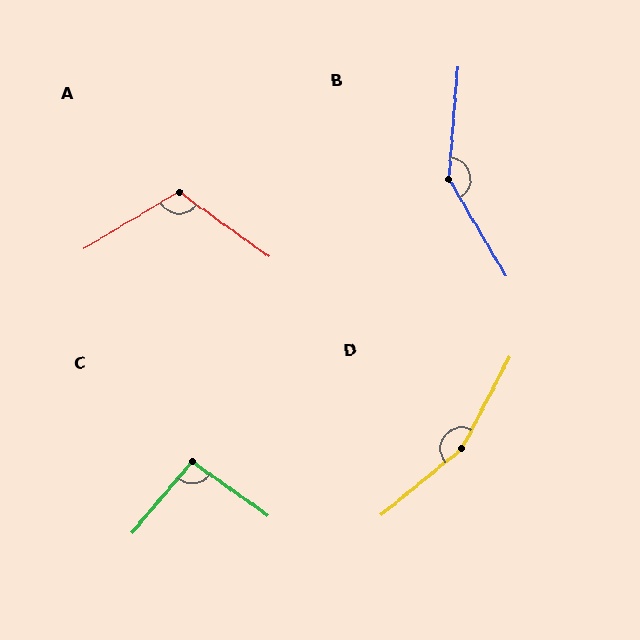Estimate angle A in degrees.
Approximately 113 degrees.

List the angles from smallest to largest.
C (95°), A (113°), B (145°), D (158°).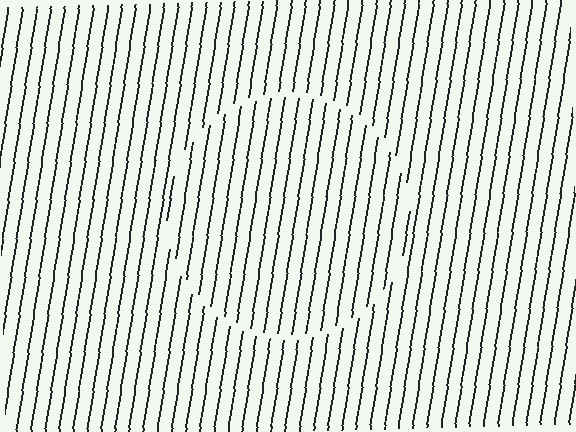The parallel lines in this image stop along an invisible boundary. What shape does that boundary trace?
An illusory circle. The interior of the shape contains the same grating, shifted by half a period — the contour is defined by the phase discontinuity where line-ends from the inner and outer gratings abut.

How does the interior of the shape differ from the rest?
The interior of the shape contains the same grating, shifted by half a period — the contour is defined by the phase discontinuity where line-ends from the inner and outer gratings abut.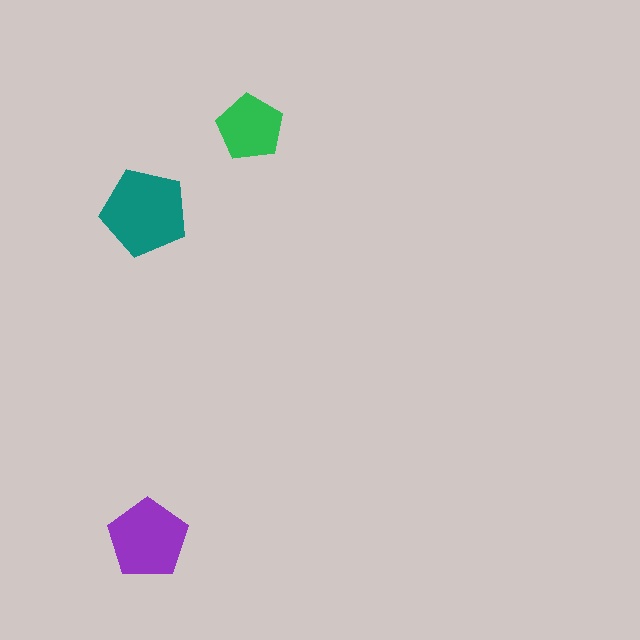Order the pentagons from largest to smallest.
the teal one, the purple one, the green one.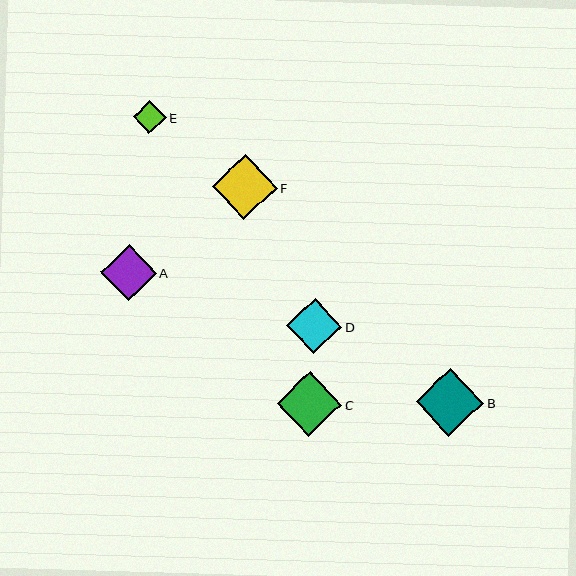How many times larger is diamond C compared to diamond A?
Diamond C is approximately 1.1 times the size of diamond A.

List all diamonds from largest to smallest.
From largest to smallest: B, F, C, A, D, E.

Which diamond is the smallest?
Diamond E is the smallest with a size of approximately 33 pixels.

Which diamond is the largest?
Diamond B is the largest with a size of approximately 67 pixels.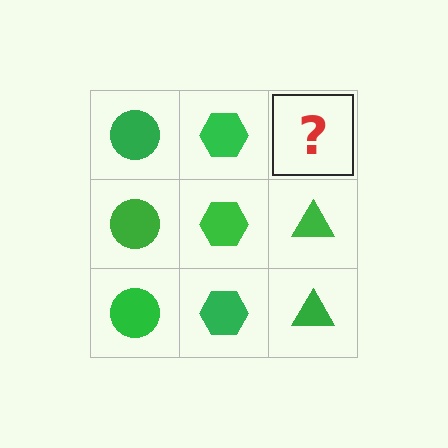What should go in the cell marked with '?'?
The missing cell should contain a green triangle.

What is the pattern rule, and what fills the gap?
The rule is that each column has a consistent shape. The gap should be filled with a green triangle.